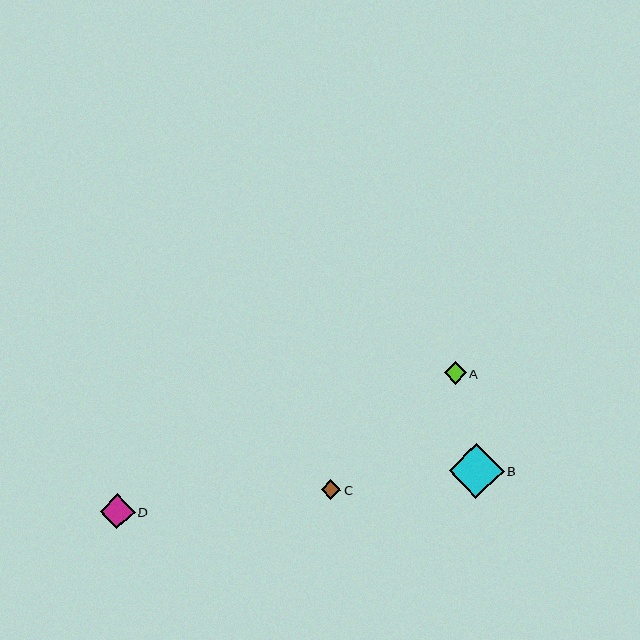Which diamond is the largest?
Diamond B is the largest with a size of approximately 55 pixels.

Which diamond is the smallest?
Diamond C is the smallest with a size of approximately 20 pixels.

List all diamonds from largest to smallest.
From largest to smallest: B, D, A, C.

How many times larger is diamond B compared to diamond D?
Diamond B is approximately 1.6 times the size of diamond D.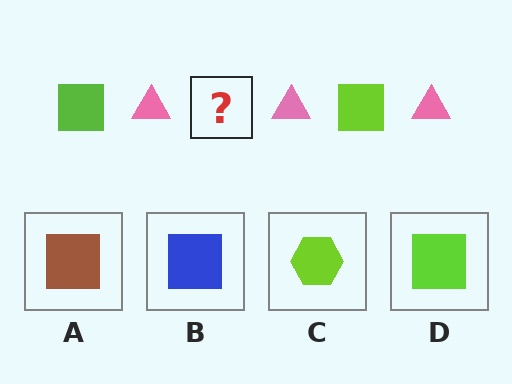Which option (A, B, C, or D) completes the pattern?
D.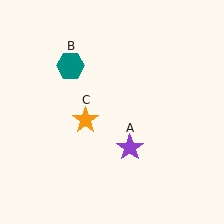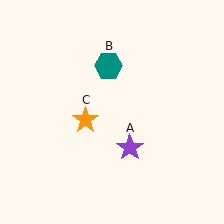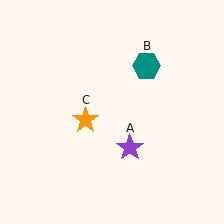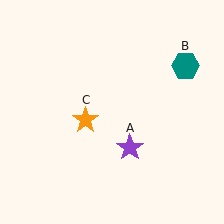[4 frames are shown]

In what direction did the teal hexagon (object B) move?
The teal hexagon (object B) moved right.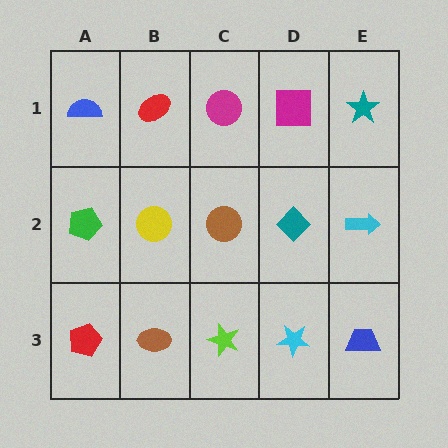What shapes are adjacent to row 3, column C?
A brown circle (row 2, column C), a brown ellipse (row 3, column B), a cyan star (row 3, column D).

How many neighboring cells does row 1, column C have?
3.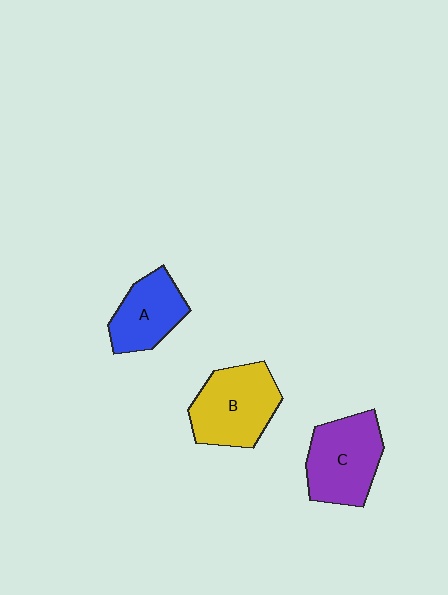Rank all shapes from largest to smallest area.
From largest to smallest: B (yellow), C (purple), A (blue).